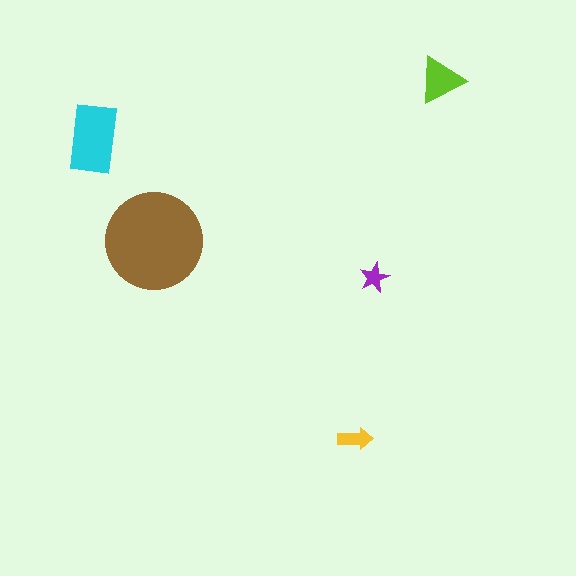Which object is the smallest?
The purple star.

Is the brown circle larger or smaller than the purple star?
Larger.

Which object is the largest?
The brown circle.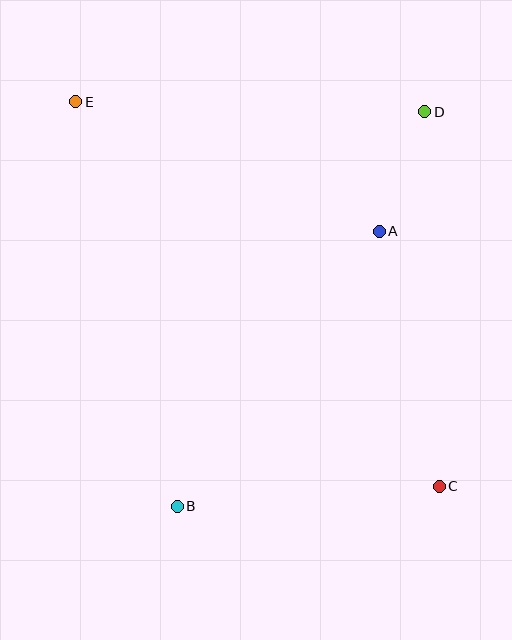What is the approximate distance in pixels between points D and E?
The distance between D and E is approximately 349 pixels.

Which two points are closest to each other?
Points A and D are closest to each other.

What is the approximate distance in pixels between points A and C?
The distance between A and C is approximately 262 pixels.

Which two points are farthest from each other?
Points C and E are farthest from each other.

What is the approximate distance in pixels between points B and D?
The distance between B and D is approximately 466 pixels.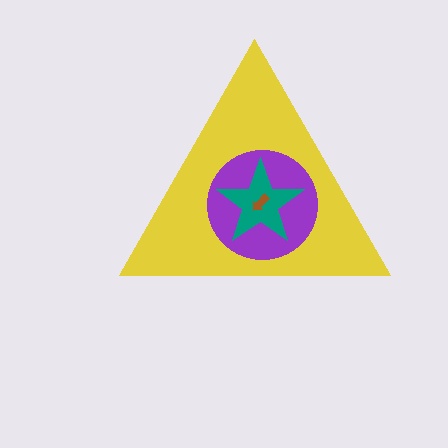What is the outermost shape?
The yellow triangle.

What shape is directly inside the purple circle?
The teal star.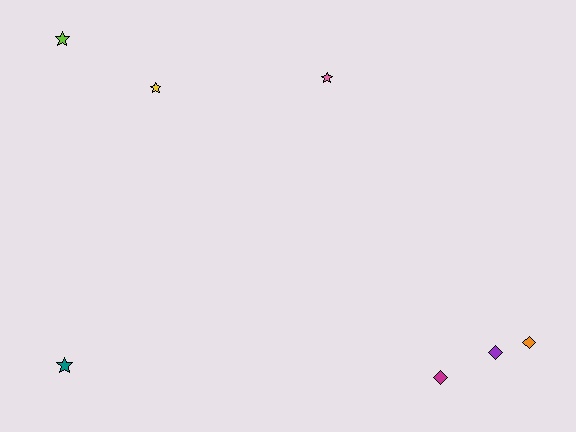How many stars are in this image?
There are 4 stars.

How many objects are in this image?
There are 7 objects.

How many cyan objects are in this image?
There are no cyan objects.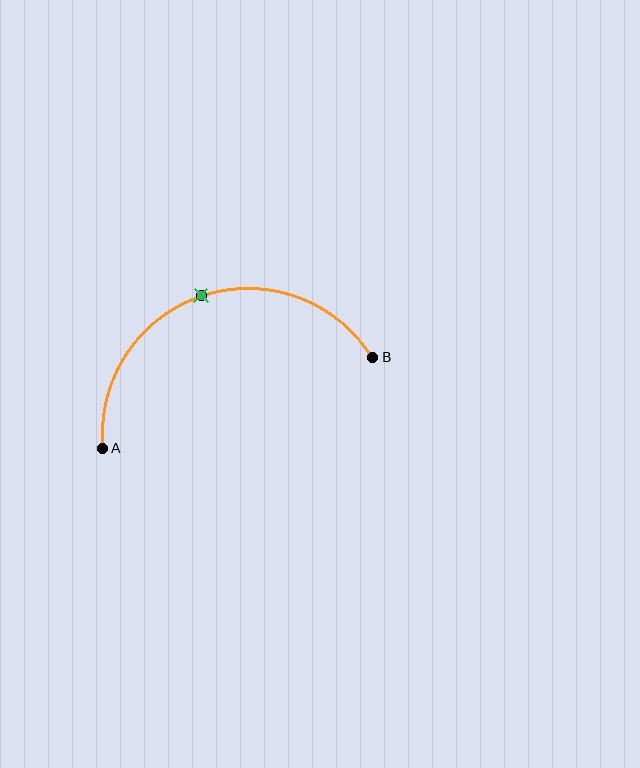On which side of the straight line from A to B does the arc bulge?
The arc bulges above the straight line connecting A and B.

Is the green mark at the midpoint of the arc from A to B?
Yes. The green mark lies on the arc at equal arc-length from both A and B — it is the arc midpoint.